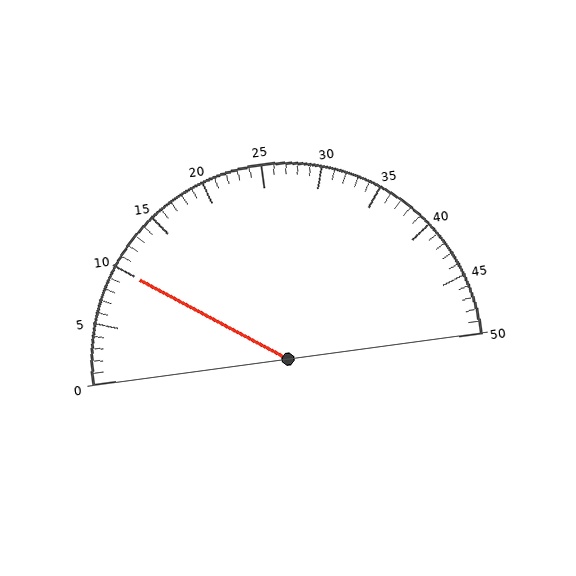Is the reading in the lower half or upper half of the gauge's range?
The reading is in the lower half of the range (0 to 50).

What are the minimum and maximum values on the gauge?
The gauge ranges from 0 to 50.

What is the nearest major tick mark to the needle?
The nearest major tick mark is 10.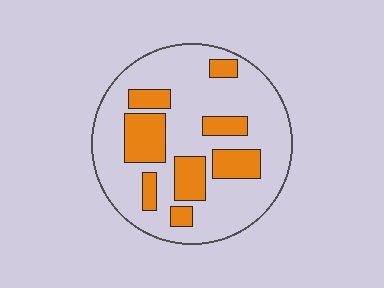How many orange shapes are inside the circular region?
8.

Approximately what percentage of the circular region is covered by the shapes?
Approximately 25%.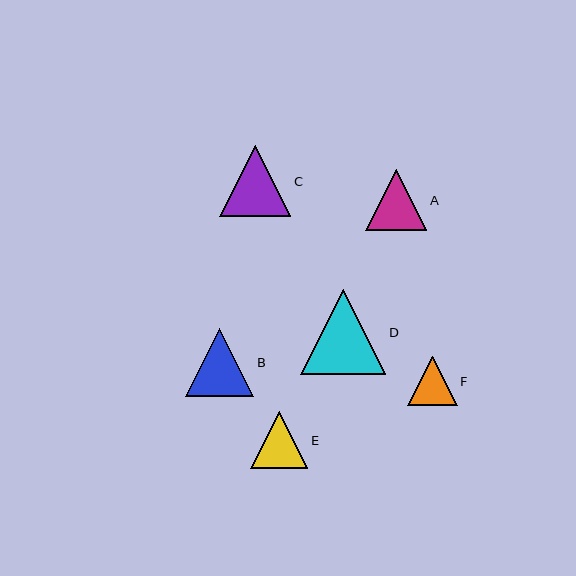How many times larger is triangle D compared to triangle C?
Triangle D is approximately 1.2 times the size of triangle C.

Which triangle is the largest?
Triangle D is the largest with a size of approximately 85 pixels.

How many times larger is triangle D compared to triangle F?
Triangle D is approximately 1.7 times the size of triangle F.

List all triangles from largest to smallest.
From largest to smallest: D, C, B, A, E, F.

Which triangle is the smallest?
Triangle F is the smallest with a size of approximately 49 pixels.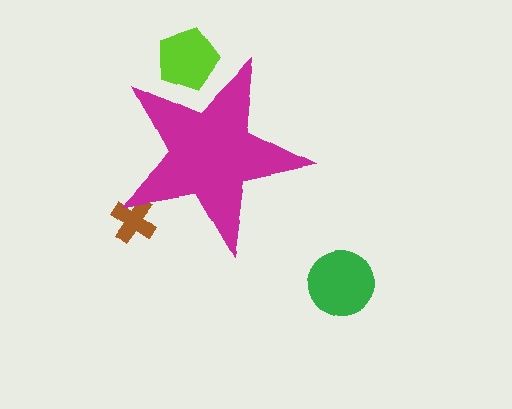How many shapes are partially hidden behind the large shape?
2 shapes are partially hidden.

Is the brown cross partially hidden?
Yes, the brown cross is partially hidden behind the magenta star.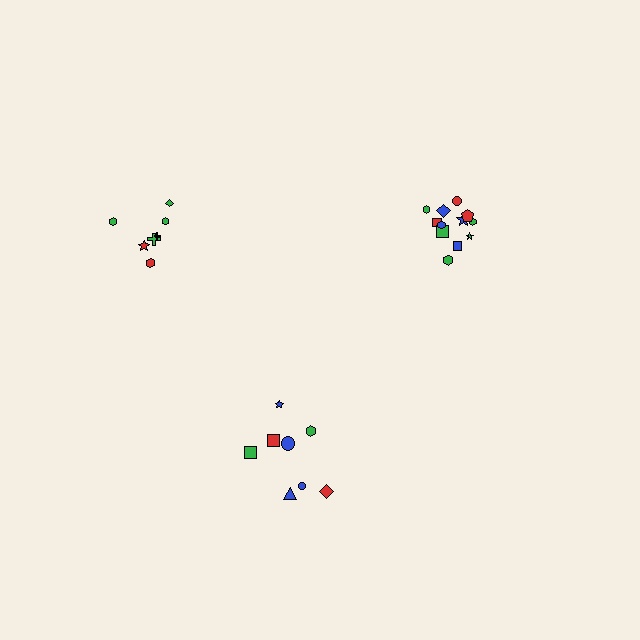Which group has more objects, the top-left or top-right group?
The top-right group.